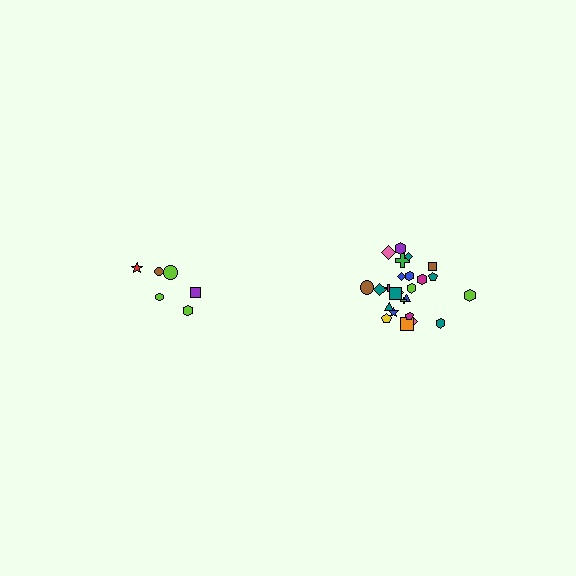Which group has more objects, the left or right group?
The right group.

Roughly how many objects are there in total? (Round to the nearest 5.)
Roughly 30 objects in total.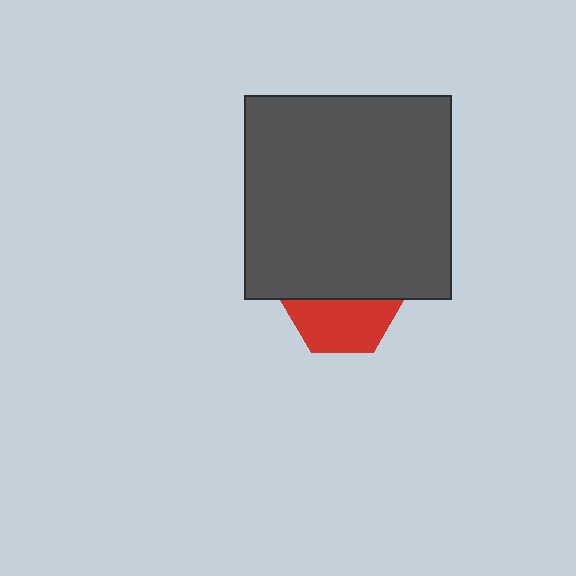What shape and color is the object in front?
The object in front is a dark gray rectangle.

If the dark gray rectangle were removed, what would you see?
You would see the complete red hexagon.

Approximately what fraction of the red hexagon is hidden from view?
Roughly 51% of the red hexagon is hidden behind the dark gray rectangle.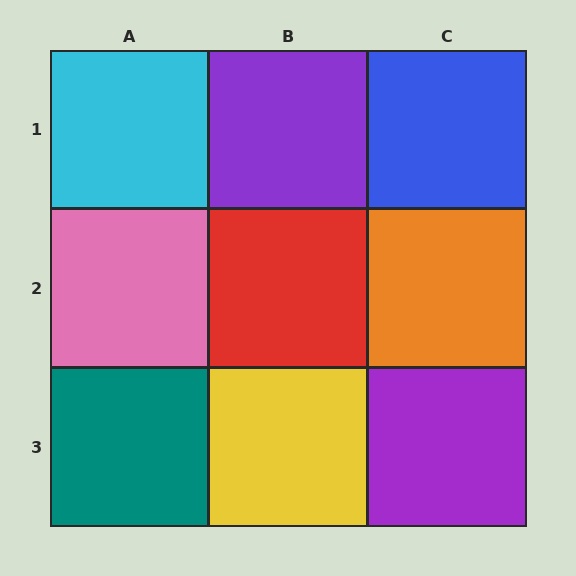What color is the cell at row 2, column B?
Red.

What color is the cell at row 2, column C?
Orange.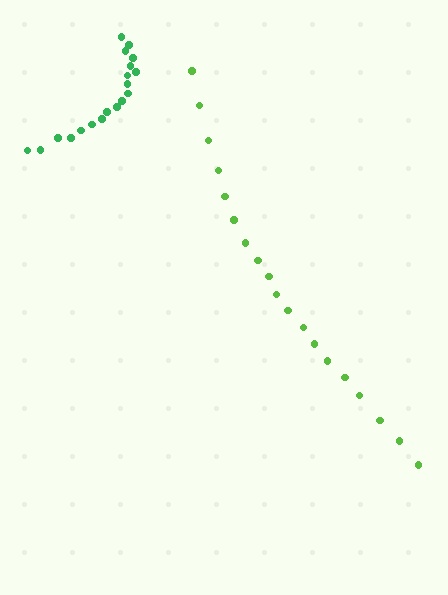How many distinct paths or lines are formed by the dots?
There are 2 distinct paths.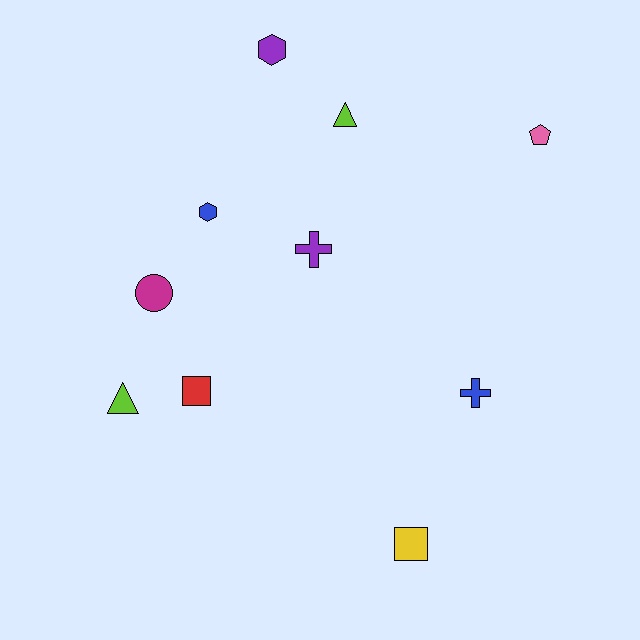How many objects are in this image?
There are 10 objects.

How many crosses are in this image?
There are 2 crosses.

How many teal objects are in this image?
There are no teal objects.